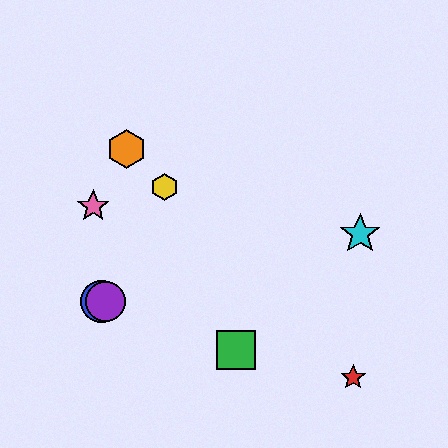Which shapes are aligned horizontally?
The blue circle, the purple circle are aligned horizontally.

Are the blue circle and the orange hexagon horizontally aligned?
No, the blue circle is at y≈302 and the orange hexagon is at y≈149.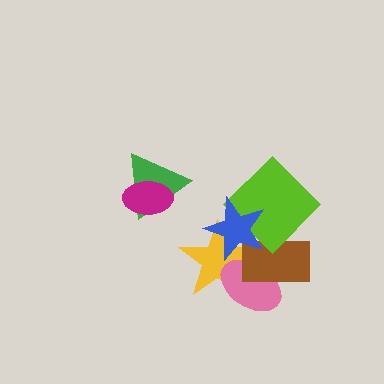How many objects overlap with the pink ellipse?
3 objects overlap with the pink ellipse.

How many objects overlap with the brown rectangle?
4 objects overlap with the brown rectangle.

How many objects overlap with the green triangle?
1 object overlaps with the green triangle.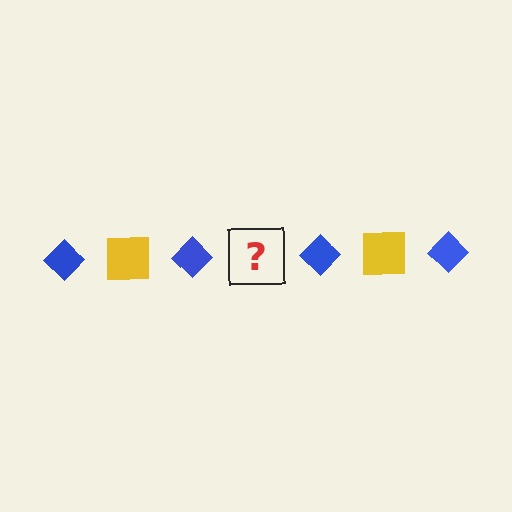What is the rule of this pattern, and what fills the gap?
The rule is that the pattern alternates between blue diamond and yellow square. The gap should be filled with a yellow square.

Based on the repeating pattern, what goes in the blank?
The blank should be a yellow square.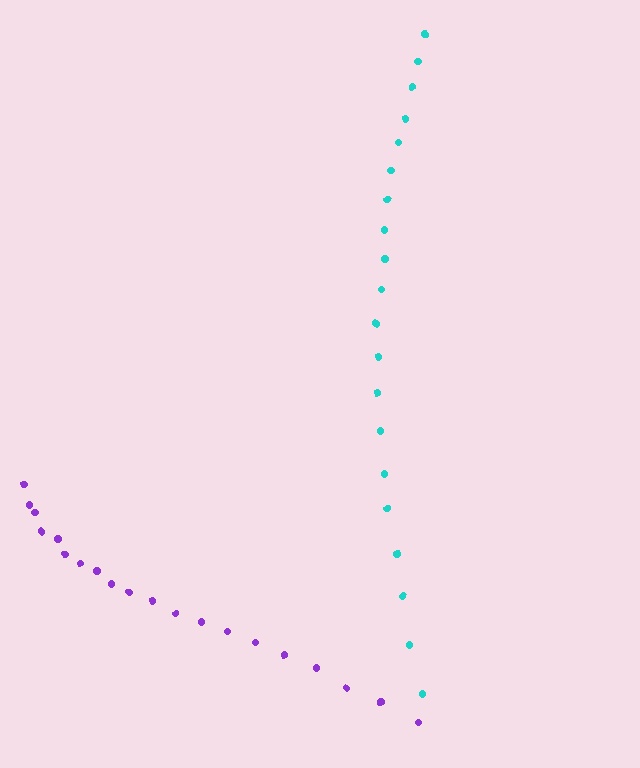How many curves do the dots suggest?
There are 2 distinct paths.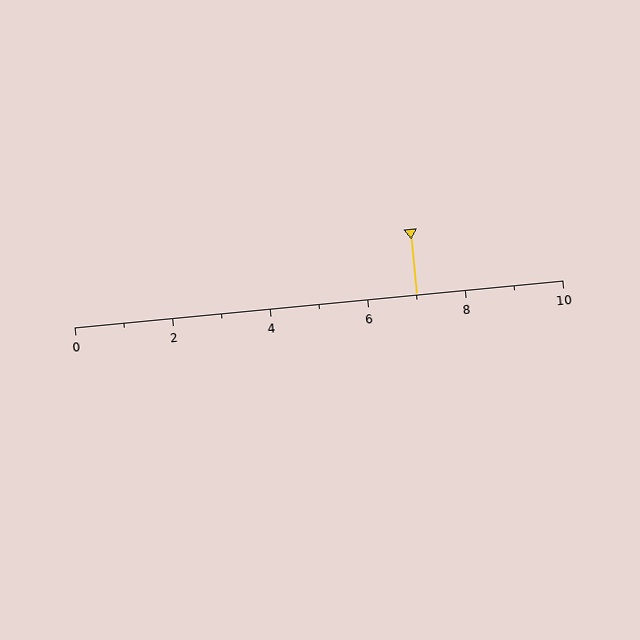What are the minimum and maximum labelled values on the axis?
The axis runs from 0 to 10.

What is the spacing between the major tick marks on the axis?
The major ticks are spaced 2 apart.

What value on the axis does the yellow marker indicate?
The marker indicates approximately 7.